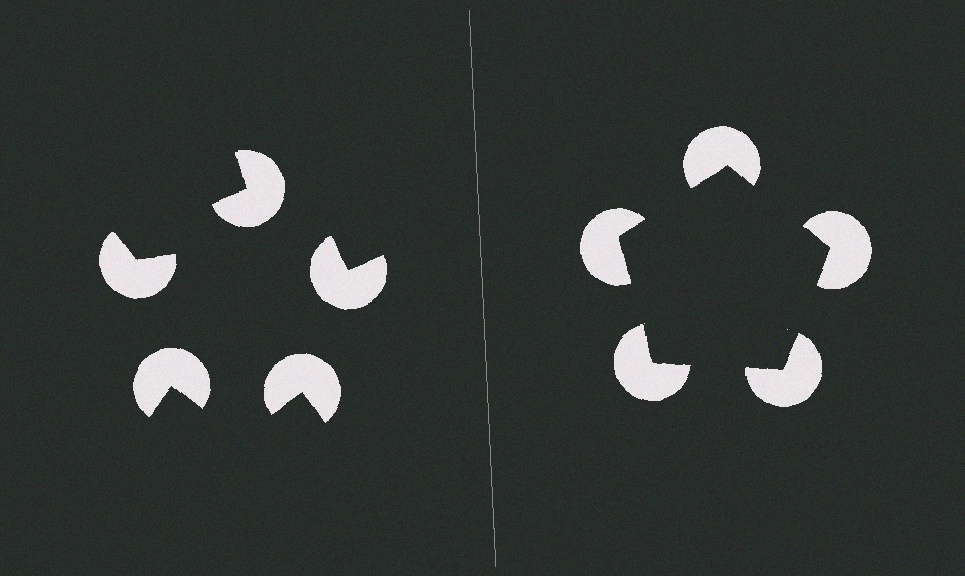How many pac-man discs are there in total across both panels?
10 — 5 on each side.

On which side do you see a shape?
An illusory pentagon appears on the right side. On the left side the wedge cuts are rotated, so no coherent shape forms.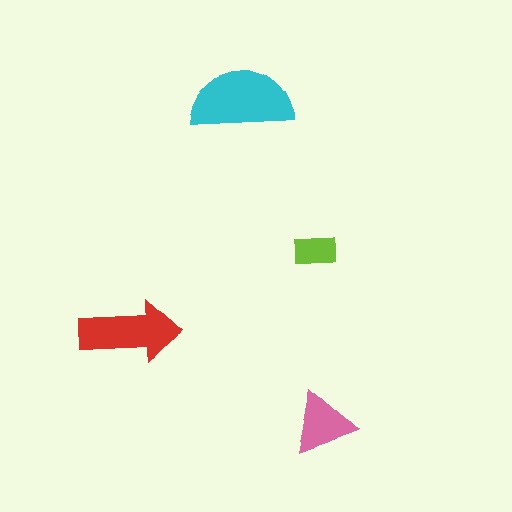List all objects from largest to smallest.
The cyan semicircle, the red arrow, the pink triangle, the lime rectangle.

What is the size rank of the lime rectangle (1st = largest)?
4th.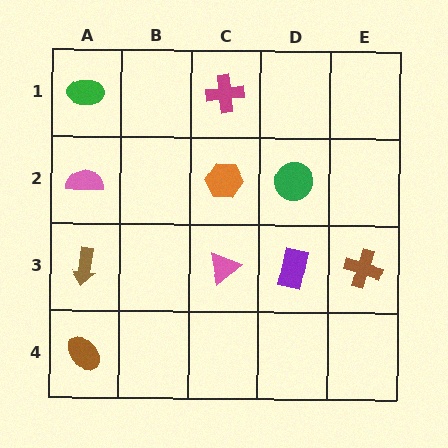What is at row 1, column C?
A magenta cross.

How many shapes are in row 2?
3 shapes.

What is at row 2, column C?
An orange hexagon.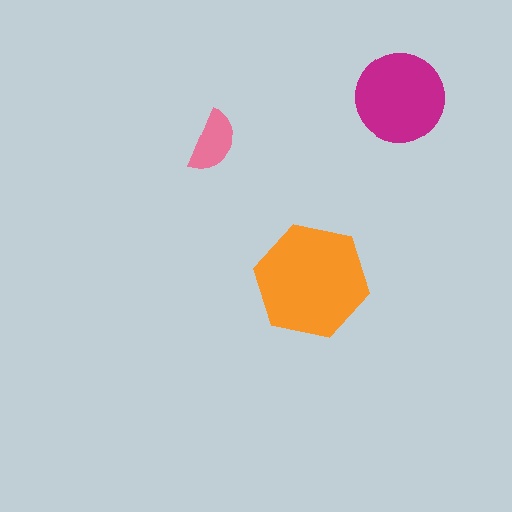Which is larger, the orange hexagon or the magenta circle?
The orange hexagon.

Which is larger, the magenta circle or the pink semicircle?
The magenta circle.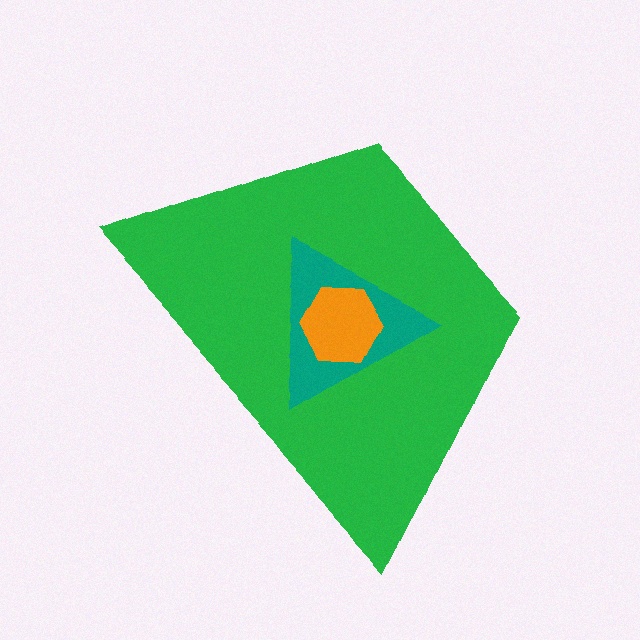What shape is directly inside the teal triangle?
The orange hexagon.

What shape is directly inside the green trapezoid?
The teal triangle.